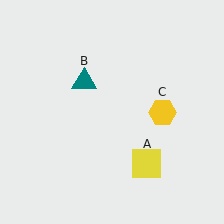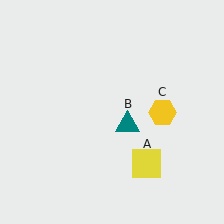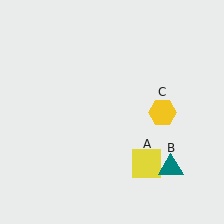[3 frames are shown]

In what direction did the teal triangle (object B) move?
The teal triangle (object B) moved down and to the right.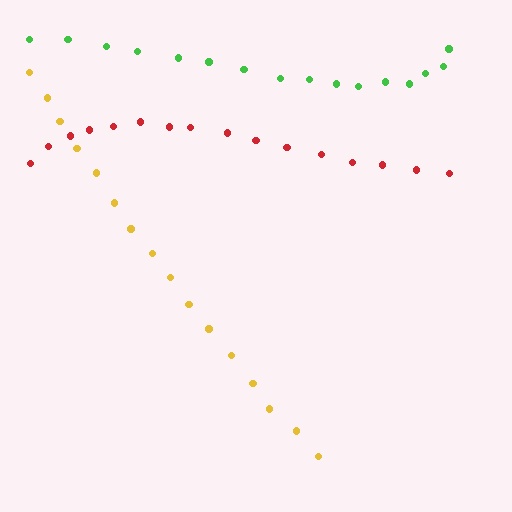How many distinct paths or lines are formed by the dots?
There are 3 distinct paths.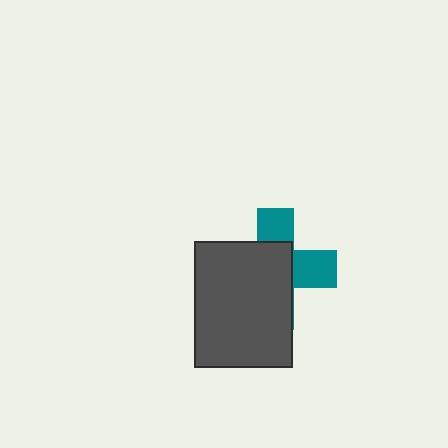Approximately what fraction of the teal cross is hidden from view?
Roughly 63% of the teal cross is hidden behind the dark gray rectangle.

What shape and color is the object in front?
The object in front is a dark gray rectangle.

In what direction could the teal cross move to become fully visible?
The teal cross could move toward the upper-right. That would shift it out from behind the dark gray rectangle entirely.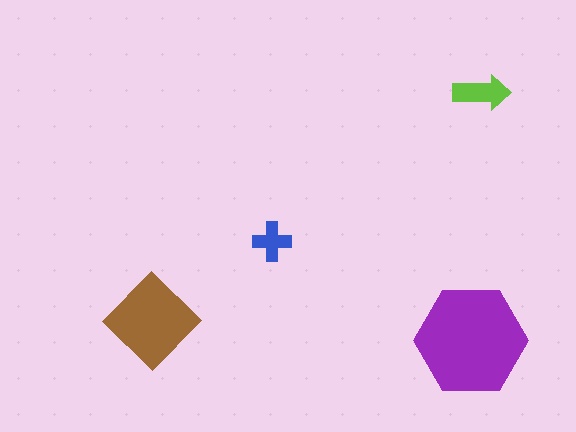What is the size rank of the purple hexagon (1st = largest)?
1st.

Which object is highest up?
The lime arrow is topmost.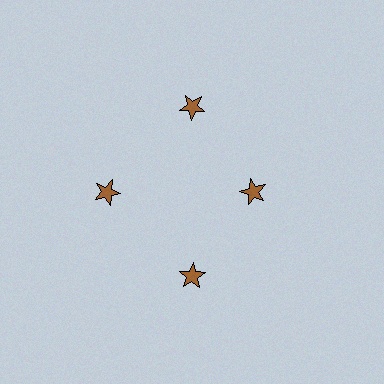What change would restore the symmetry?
The symmetry would be restored by moving it outward, back onto the ring so that all 4 stars sit at equal angles and equal distance from the center.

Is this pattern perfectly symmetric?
No. The 4 brown stars are arranged in a ring, but one element near the 3 o'clock position is pulled inward toward the center, breaking the 4-fold rotational symmetry.